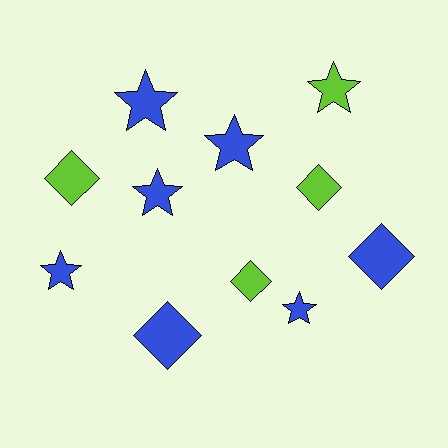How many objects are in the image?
There are 11 objects.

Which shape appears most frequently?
Star, with 6 objects.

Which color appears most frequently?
Blue, with 7 objects.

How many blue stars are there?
There are 5 blue stars.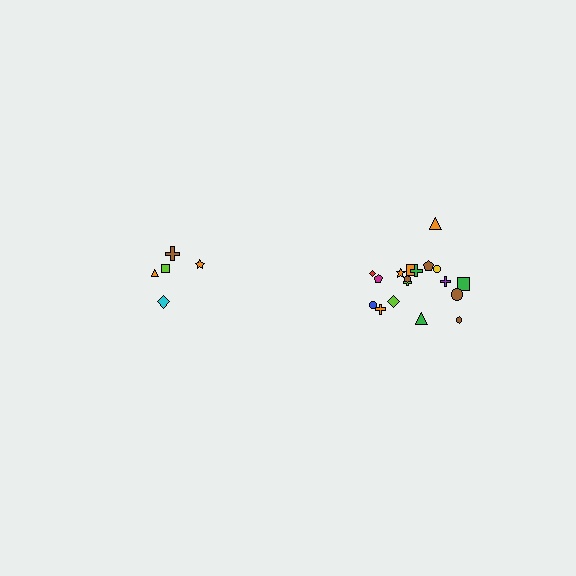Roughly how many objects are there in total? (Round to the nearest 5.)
Roughly 25 objects in total.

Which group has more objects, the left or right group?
The right group.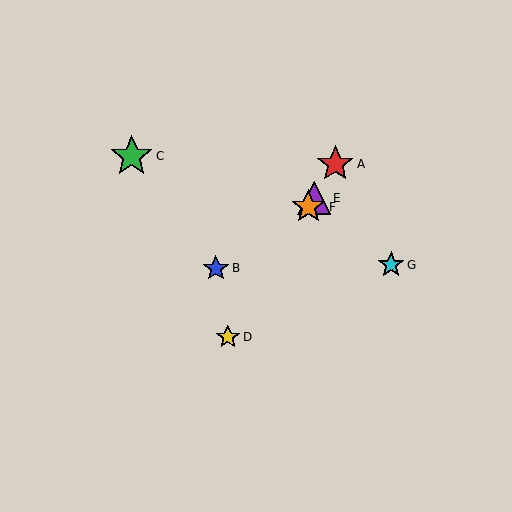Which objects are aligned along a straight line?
Objects A, D, E, F are aligned along a straight line.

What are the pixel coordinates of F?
Object F is at (308, 207).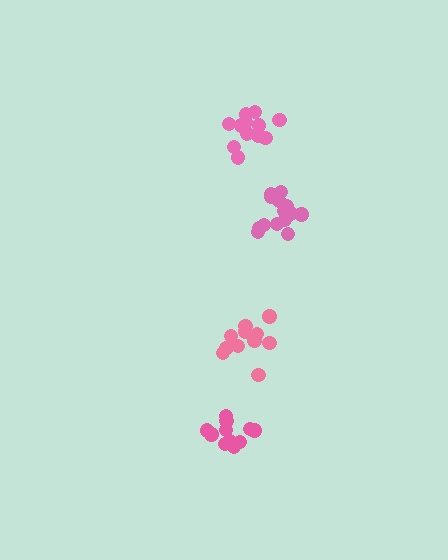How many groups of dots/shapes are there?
There are 4 groups.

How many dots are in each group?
Group 1: 12 dots, Group 2: 14 dots, Group 3: 11 dots, Group 4: 11 dots (48 total).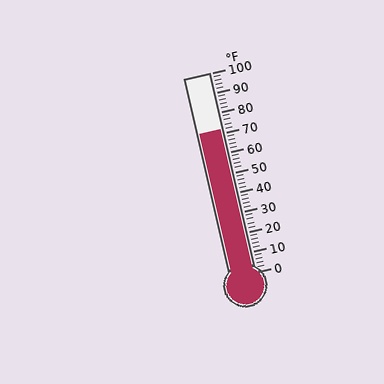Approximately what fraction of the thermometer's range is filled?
The thermometer is filled to approximately 70% of its range.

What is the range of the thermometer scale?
The thermometer scale ranges from 0°F to 100°F.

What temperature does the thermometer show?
The thermometer shows approximately 72°F.